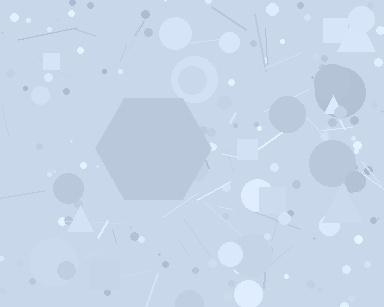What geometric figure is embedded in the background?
A hexagon is embedded in the background.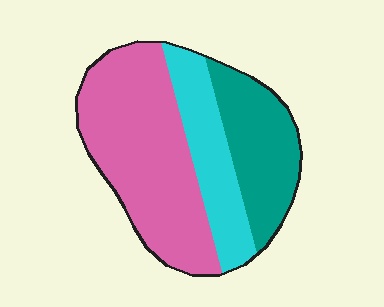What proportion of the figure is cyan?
Cyan covers 23% of the figure.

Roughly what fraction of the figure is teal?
Teal covers around 25% of the figure.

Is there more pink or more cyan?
Pink.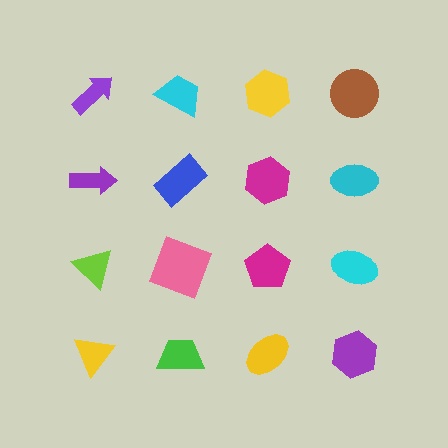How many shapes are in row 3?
4 shapes.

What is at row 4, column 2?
A green trapezoid.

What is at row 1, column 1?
A purple arrow.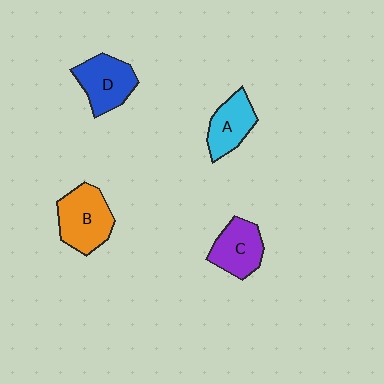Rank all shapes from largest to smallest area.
From largest to smallest: B (orange), D (blue), C (purple), A (cyan).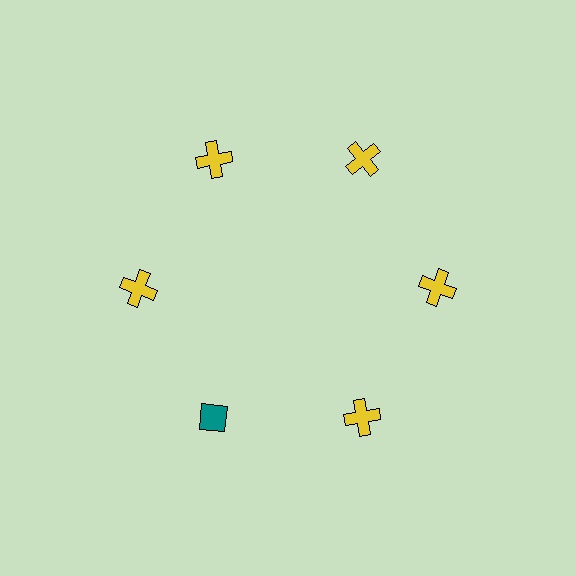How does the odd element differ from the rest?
It differs in both color (teal instead of yellow) and shape (diamond instead of cross).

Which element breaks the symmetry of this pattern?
The teal diamond at roughly the 7 o'clock position breaks the symmetry. All other shapes are yellow crosses.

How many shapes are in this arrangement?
There are 6 shapes arranged in a ring pattern.